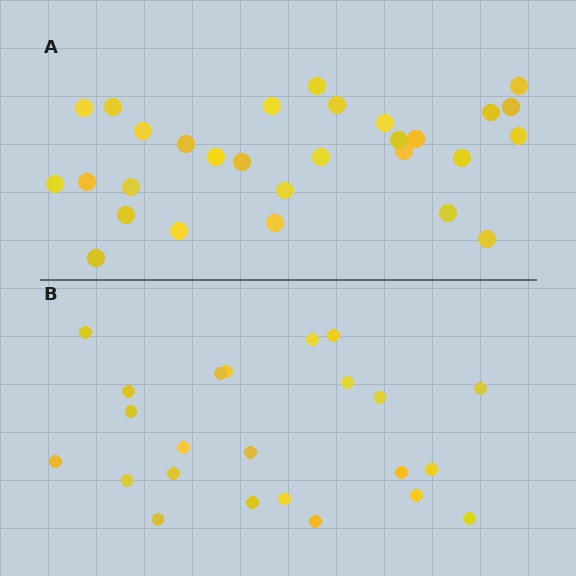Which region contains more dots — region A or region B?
Region A (the top region) has more dots.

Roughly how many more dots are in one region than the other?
Region A has about 6 more dots than region B.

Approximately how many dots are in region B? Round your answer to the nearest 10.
About 20 dots. (The exact count is 23, which rounds to 20.)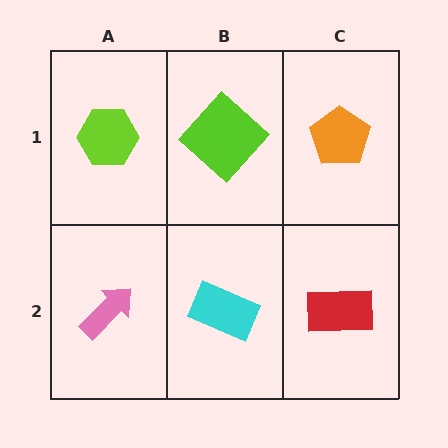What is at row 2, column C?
A red rectangle.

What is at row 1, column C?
An orange pentagon.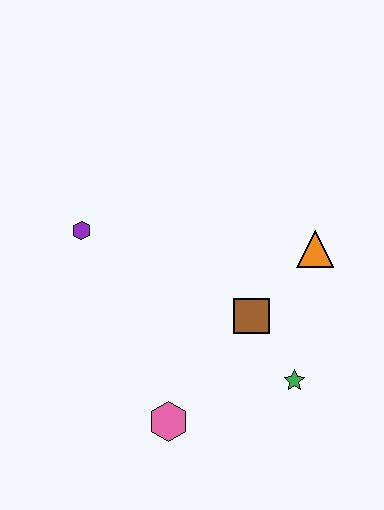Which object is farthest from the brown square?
The purple hexagon is farthest from the brown square.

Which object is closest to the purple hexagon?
The brown square is closest to the purple hexagon.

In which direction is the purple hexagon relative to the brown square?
The purple hexagon is to the left of the brown square.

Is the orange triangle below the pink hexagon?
No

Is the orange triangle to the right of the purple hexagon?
Yes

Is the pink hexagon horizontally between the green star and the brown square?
No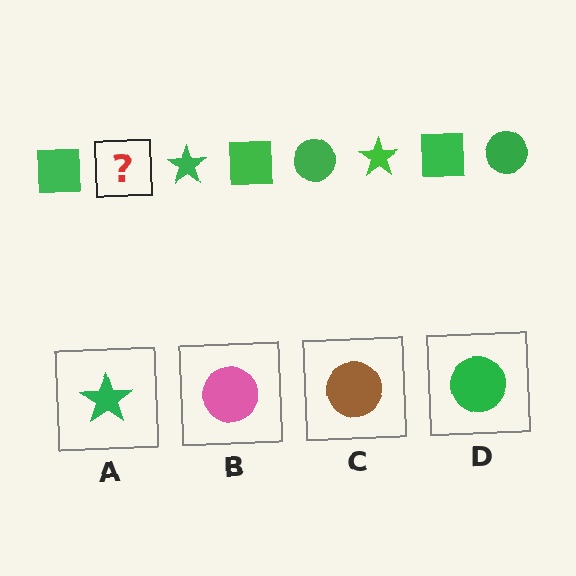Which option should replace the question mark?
Option D.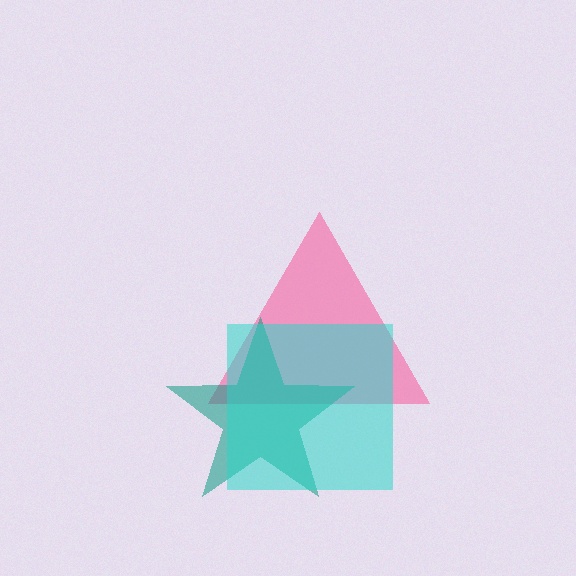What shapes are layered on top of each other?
The layered shapes are: a pink triangle, a teal star, a cyan square.